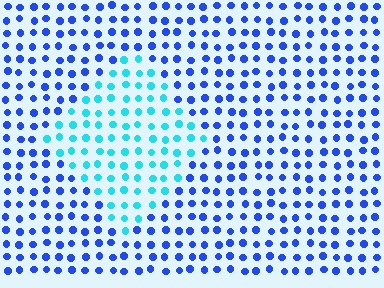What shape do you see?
I see a diamond.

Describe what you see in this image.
The image is filled with small blue elements in a uniform arrangement. A diamond-shaped region is visible where the elements are tinted to a slightly different hue, forming a subtle color boundary.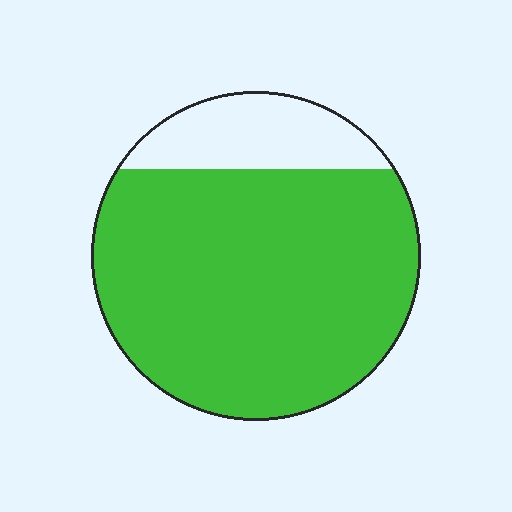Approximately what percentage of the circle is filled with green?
Approximately 80%.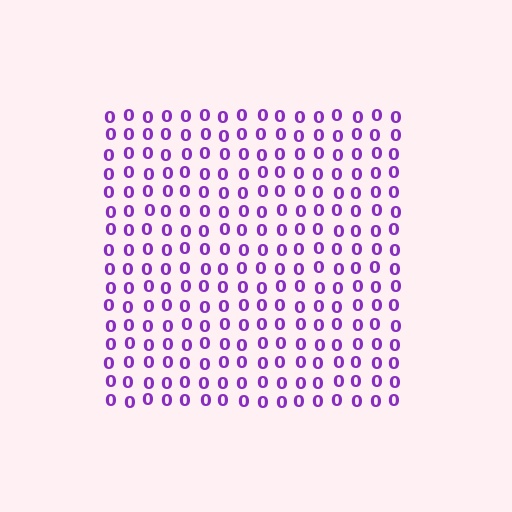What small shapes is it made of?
It is made of small digit 0's.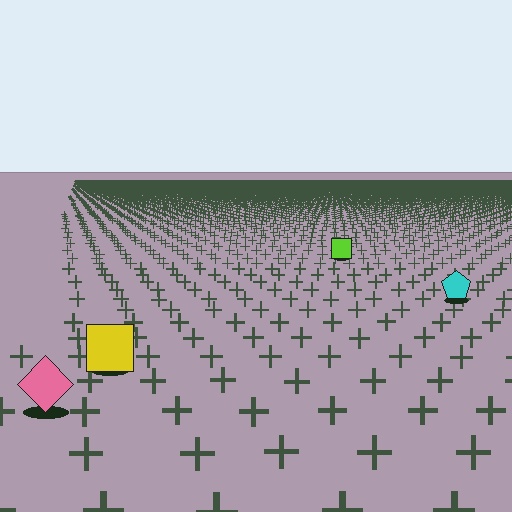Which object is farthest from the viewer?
The lime square is farthest from the viewer. It appears smaller and the ground texture around it is denser.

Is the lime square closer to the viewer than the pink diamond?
No. The pink diamond is closer — you can tell from the texture gradient: the ground texture is coarser near it.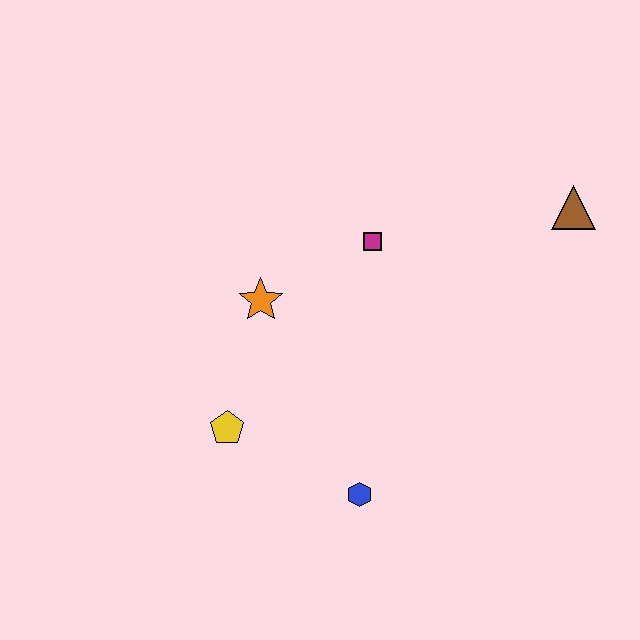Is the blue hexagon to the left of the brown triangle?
Yes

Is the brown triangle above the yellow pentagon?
Yes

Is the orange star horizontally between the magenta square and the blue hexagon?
No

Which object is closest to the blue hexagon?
The yellow pentagon is closest to the blue hexagon.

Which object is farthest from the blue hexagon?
The brown triangle is farthest from the blue hexagon.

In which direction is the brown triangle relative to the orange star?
The brown triangle is to the right of the orange star.